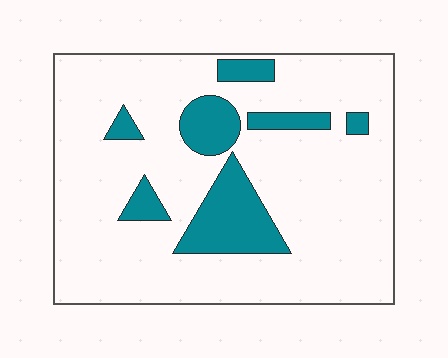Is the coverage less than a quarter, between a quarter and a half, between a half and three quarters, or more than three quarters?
Less than a quarter.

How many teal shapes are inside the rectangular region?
7.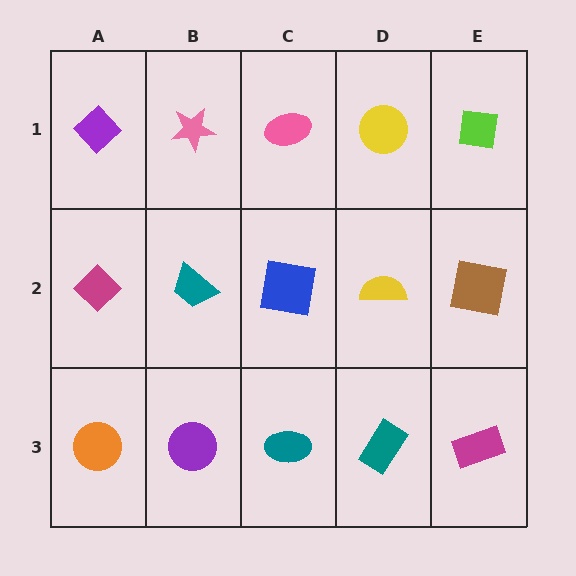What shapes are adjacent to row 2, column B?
A pink star (row 1, column B), a purple circle (row 3, column B), a magenta diamond (row 2, column A), a blue square (row 2, column C).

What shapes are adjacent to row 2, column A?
A purple diamond (row 1, column A), an orange circle (row 3, column A), a teal trapezoid (row 2, column B).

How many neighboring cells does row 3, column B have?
3.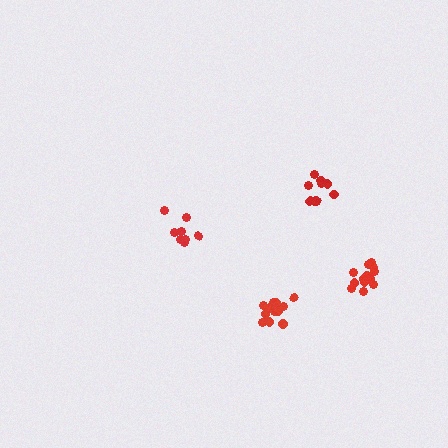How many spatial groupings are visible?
There are 4 spatial groupings.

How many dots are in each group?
Group 1: 9 dots, Group 2: 14 dots, Group 3: 8 dots, Group 4: 14 dots (45 total).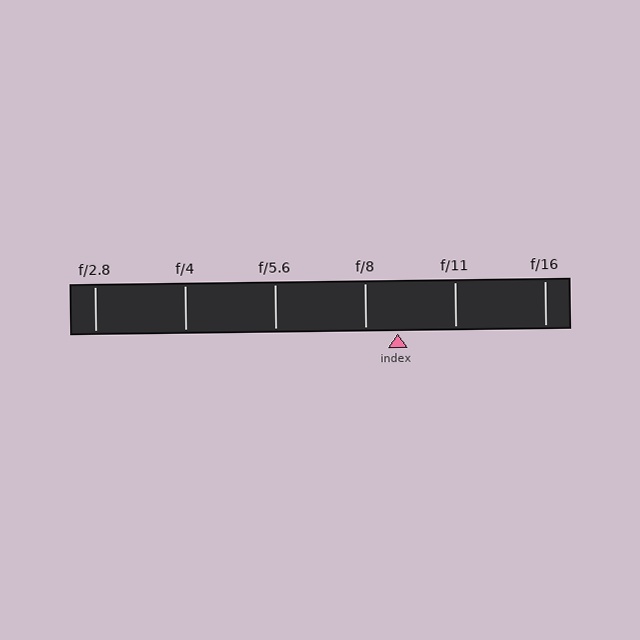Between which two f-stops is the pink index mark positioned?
The index mark is between f/8 and f/11.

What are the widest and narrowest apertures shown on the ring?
The widest aperture shown is f/2.8 and the narrowest is f/16.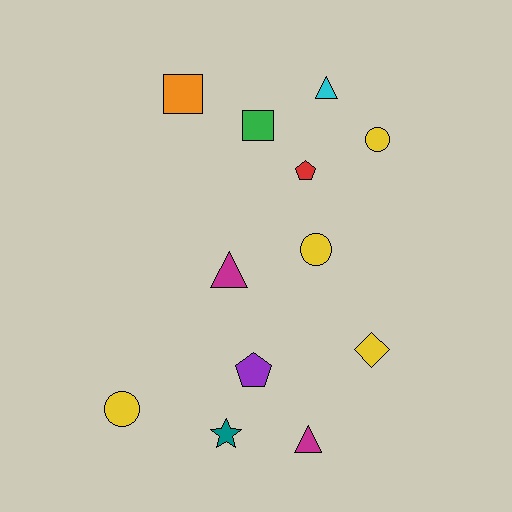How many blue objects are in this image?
There are no blue objects.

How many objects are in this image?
There are 12 objects.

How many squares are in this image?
There are 2 squares.